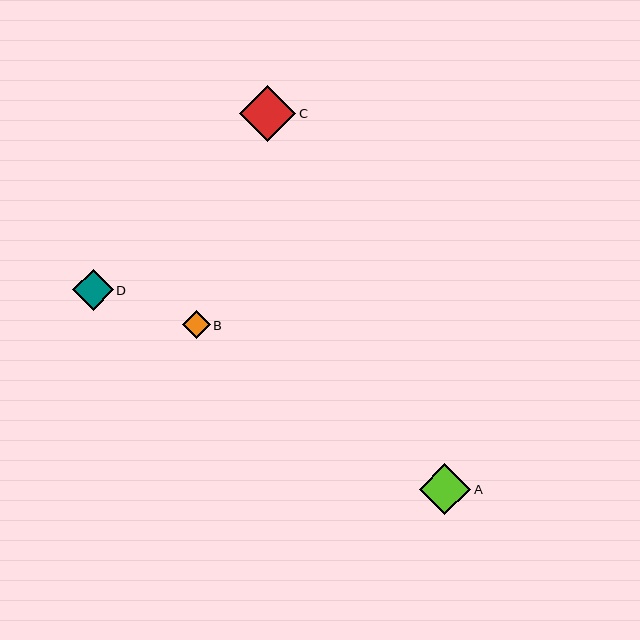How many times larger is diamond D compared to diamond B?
Diamond D is approximately 1.5 times the size of diamond B.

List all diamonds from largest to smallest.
From largest to smallest: C, A, D, B.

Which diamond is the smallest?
Diamond B is the smallest with a size of approximately 28 pixels.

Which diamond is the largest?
Diamond C is the largest with a size of approximately 56 pixels.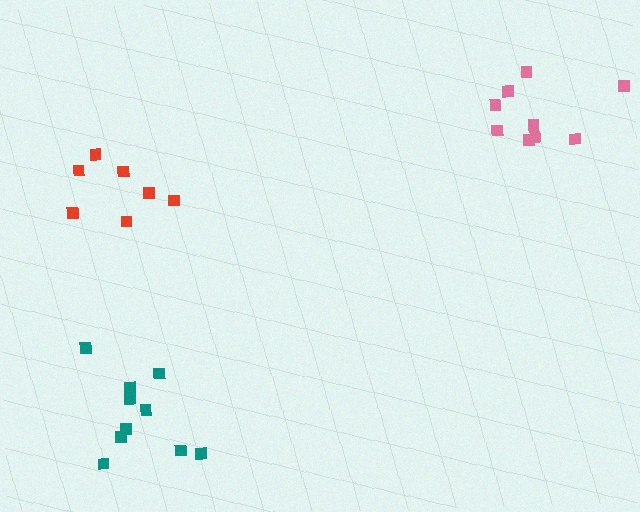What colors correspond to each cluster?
The clusters are colored: red, pink, teal.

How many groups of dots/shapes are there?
There are 3 groups.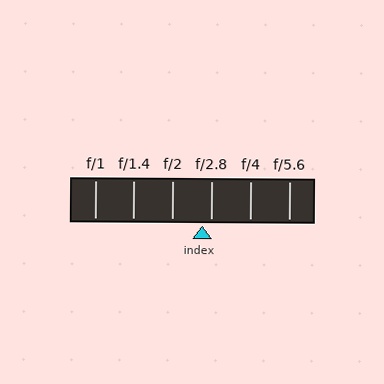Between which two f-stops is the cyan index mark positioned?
The index mark is between f/2 and f/2.8.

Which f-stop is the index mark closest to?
The index mark is closest to f/2.8.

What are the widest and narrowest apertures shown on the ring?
The widest aperture shown is f/1 and the narrowest is f/5.6.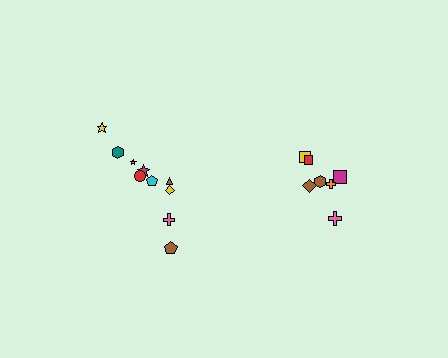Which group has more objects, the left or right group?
The left group.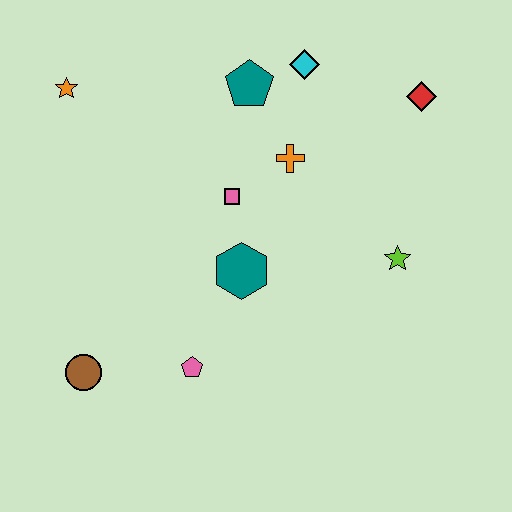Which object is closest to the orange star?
The teal pentagon is closest to the orange star.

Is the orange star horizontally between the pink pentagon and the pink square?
No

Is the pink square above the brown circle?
Yes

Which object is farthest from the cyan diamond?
The brown circle is farthest from the cyan diamond.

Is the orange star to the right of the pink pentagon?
No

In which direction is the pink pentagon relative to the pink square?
The pink pentagon is below the pink square.